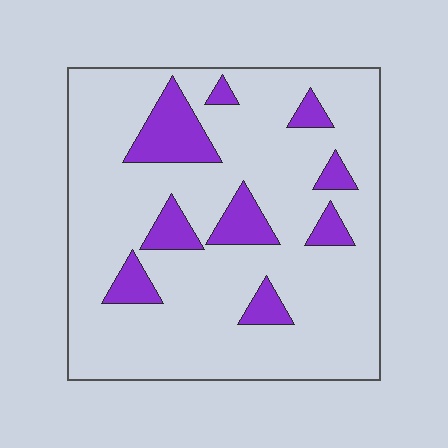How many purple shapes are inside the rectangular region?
9.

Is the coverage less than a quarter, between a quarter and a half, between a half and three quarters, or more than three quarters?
Less than a quarter.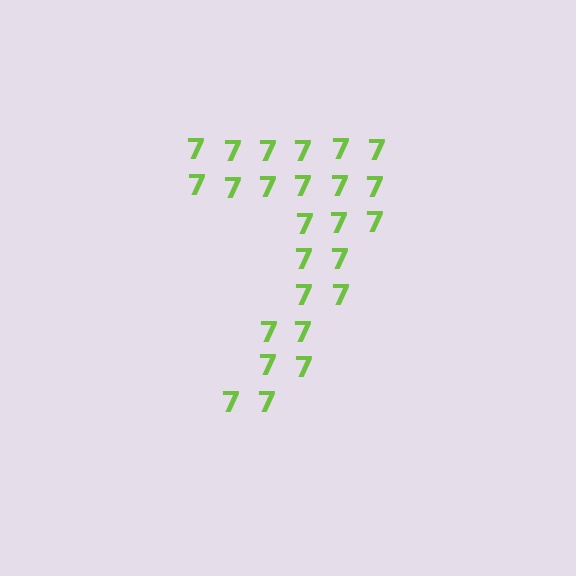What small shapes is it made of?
It is made of small digit 7's.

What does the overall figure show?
The overall figure shows the digit 7.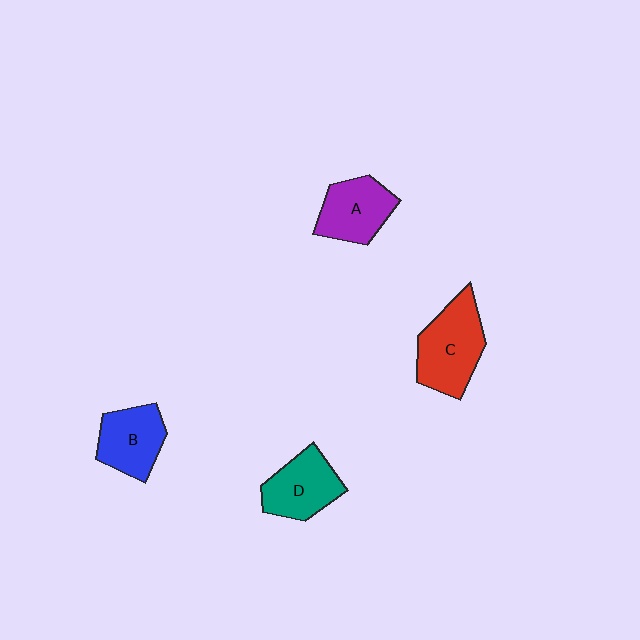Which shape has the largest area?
Shape C (red).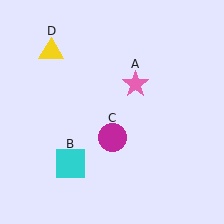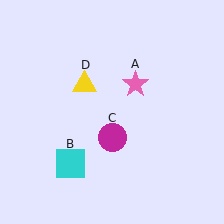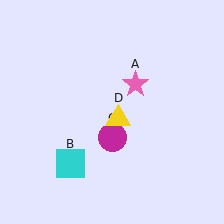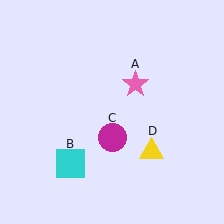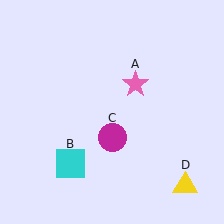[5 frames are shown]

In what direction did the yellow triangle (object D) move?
The yellow triangle (object D) moved down and to the right.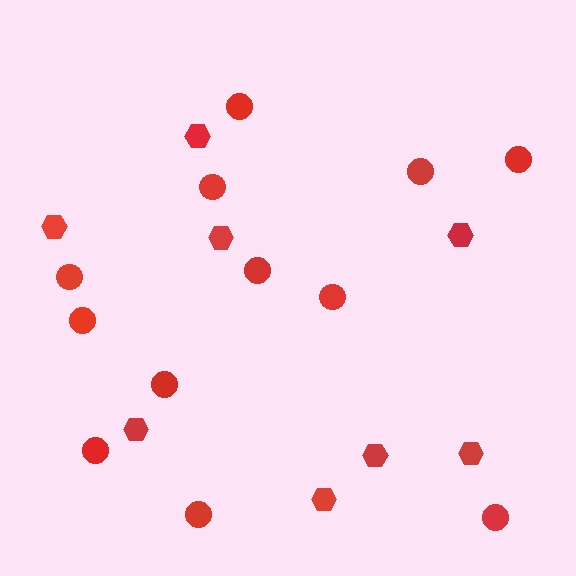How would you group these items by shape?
There are 2 groups: one group of circles (12) and one group of hexagons (8).